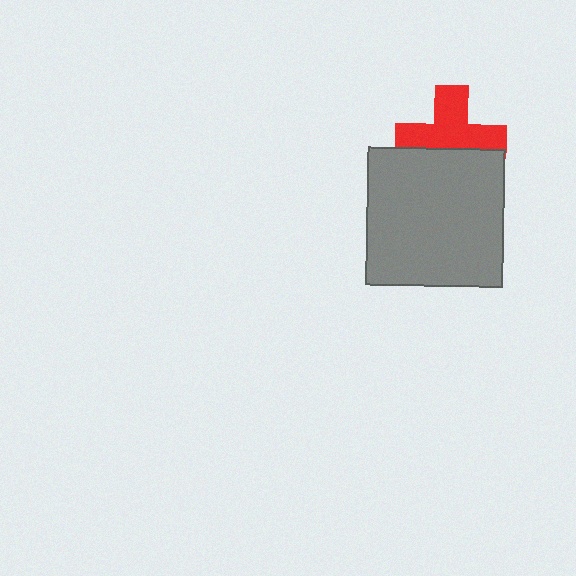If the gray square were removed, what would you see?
You would see the complete red cross.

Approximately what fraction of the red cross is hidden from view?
Roughly 37% of the red cross is hidden behind the gray square.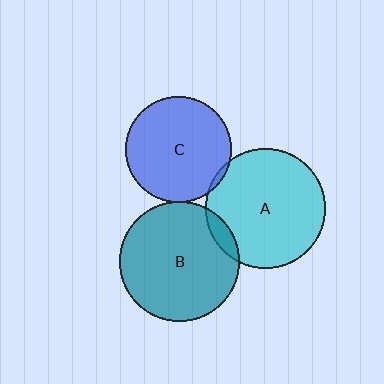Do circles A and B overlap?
Yes.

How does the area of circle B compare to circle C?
Approximately 1.3 times.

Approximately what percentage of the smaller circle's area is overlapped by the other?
Approximately 10%.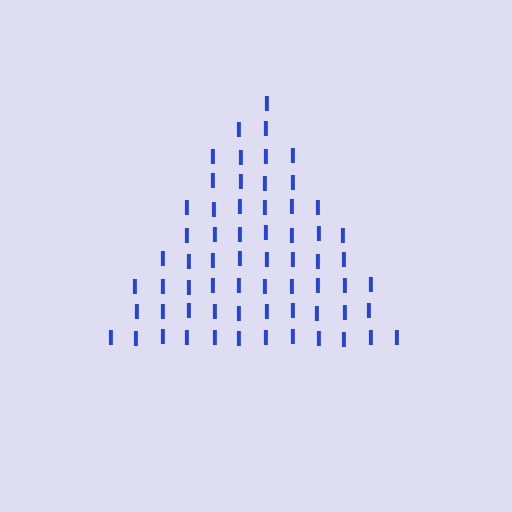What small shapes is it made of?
It is made of small letter I's.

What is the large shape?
The large shape is a triangle.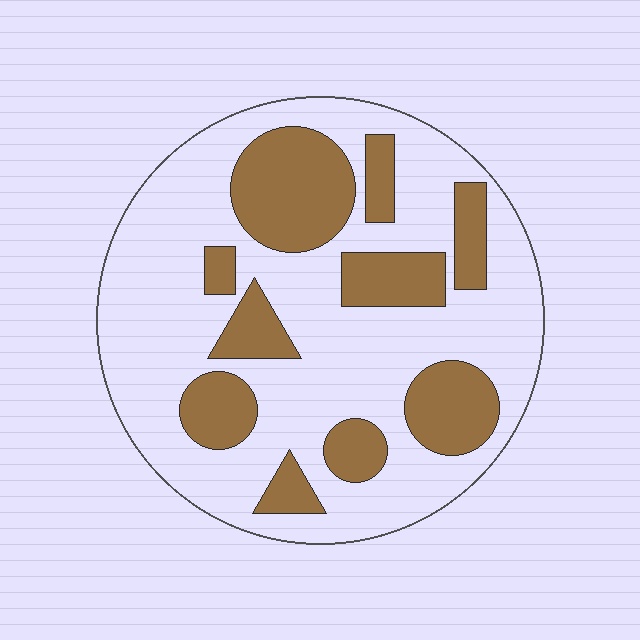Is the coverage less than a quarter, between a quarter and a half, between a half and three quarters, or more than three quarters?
Between a quarter and a half.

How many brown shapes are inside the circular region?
10.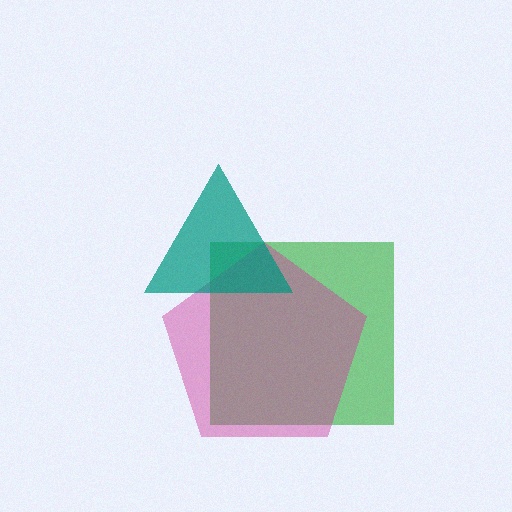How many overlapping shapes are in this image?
There are 3 overlapping shapes in the image.